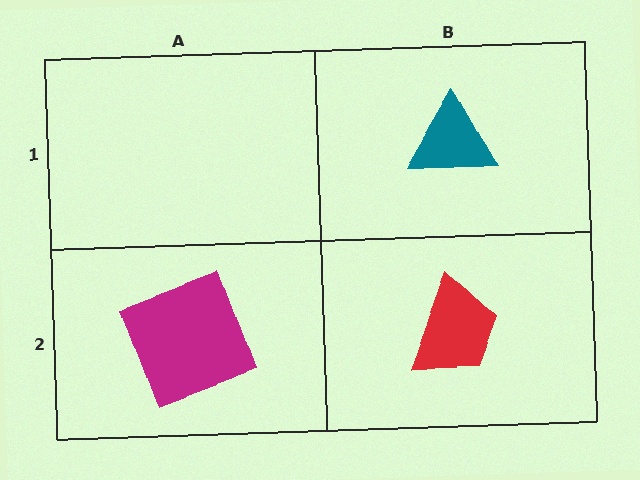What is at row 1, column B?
A teal triangle.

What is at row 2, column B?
A red trapezoid.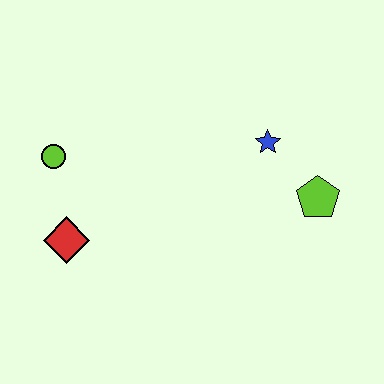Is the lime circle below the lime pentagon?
No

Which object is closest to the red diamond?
The lime circle is closest to the red diamond.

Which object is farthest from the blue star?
The red diamond is farthest from the blue star.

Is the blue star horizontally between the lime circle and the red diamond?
No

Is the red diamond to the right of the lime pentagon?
No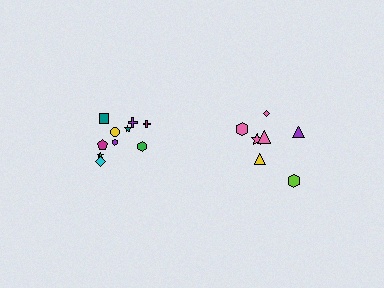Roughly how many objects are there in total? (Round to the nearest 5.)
Roughly 15 objects in total.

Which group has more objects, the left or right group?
The left group.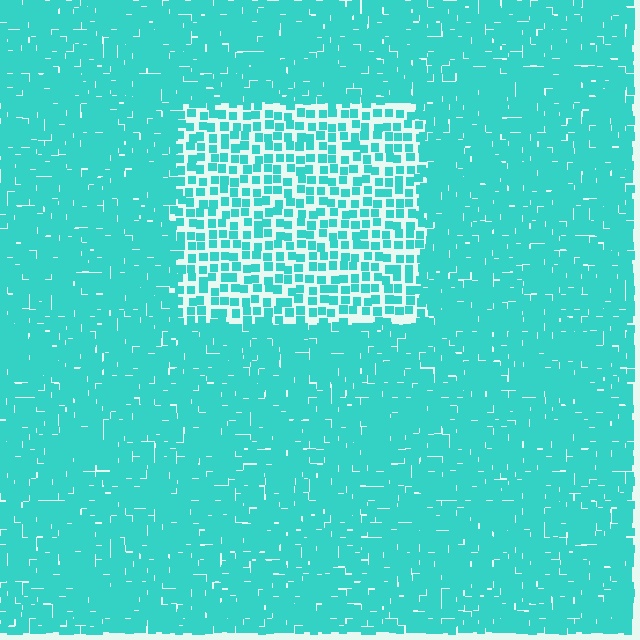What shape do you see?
I see a rectangle.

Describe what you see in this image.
The image contains small cyan elements arranged at two different densities. A rectangle-shaped region is visible where the elements are less densely packed than the surrounding area.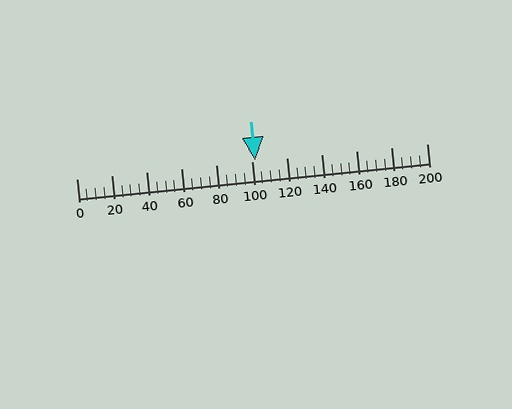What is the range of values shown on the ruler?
The ruler shows values from 0 to 200.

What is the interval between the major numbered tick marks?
The major tick marks are spaced 20 units apart.